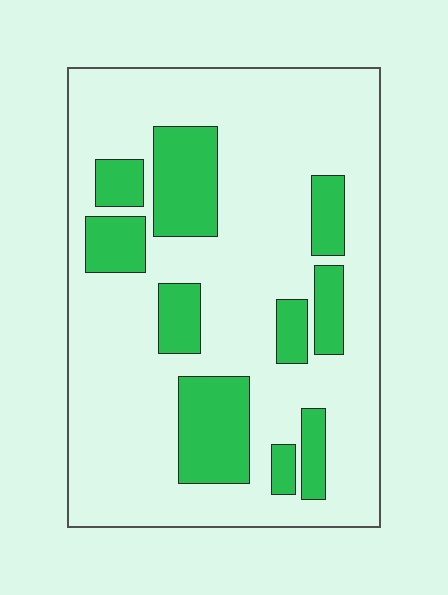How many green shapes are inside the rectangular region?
10.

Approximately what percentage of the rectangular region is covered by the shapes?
Approximately 25%.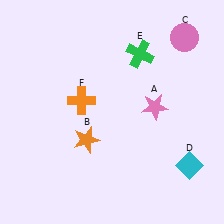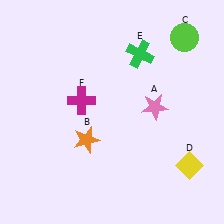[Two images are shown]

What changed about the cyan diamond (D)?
In Image 1, D is cyan. In Image 2, it changed to yellow.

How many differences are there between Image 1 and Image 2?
There are 3 differences between the two images.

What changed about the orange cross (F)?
In Image 1, F is orange. In Image 2, it changed to magenta.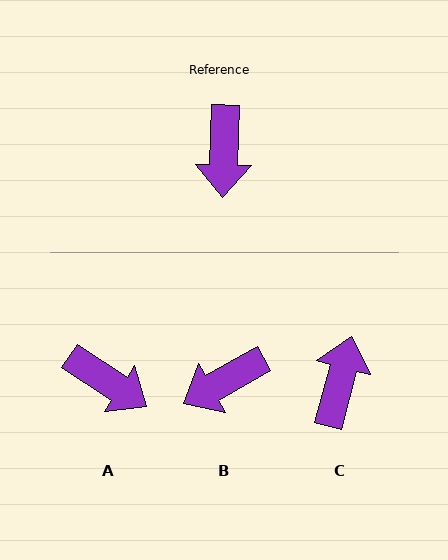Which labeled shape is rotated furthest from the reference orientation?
C, about 167 degrees away.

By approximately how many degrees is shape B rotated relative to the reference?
Approximately 59 degrees clockwise.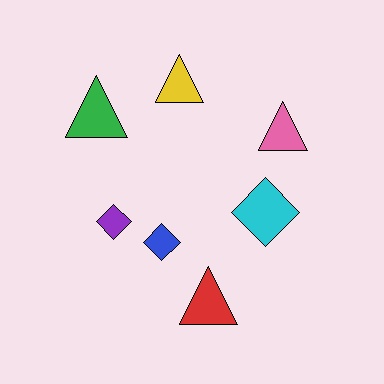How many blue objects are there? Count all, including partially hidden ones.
There is 1 blue object.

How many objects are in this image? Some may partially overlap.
There are 7 objects.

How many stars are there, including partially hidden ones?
There are no stars.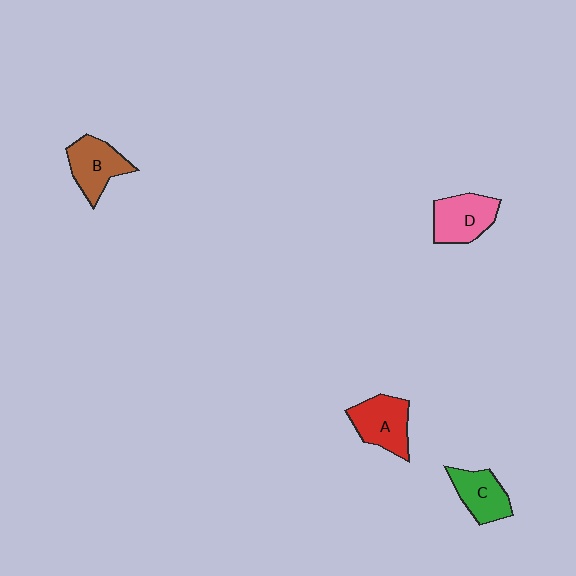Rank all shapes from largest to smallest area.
From largest to smallest: A (red), D (pink), B (brown), C (green).